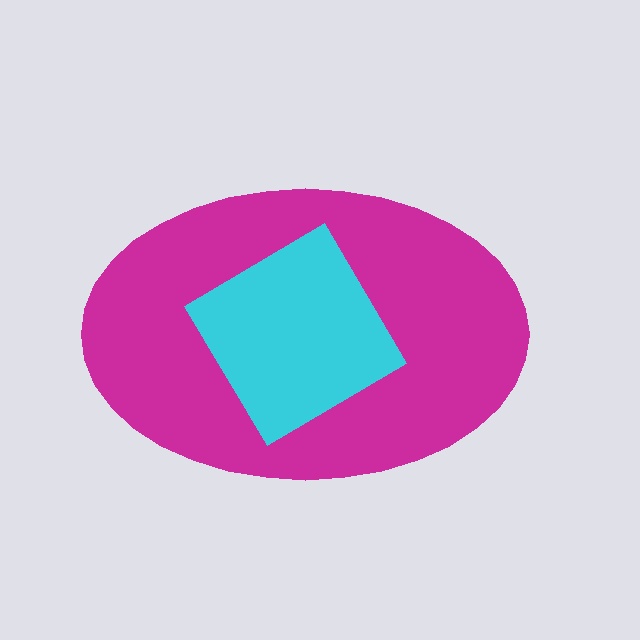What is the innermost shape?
The cyan diamond.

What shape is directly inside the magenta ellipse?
The cyan diamond.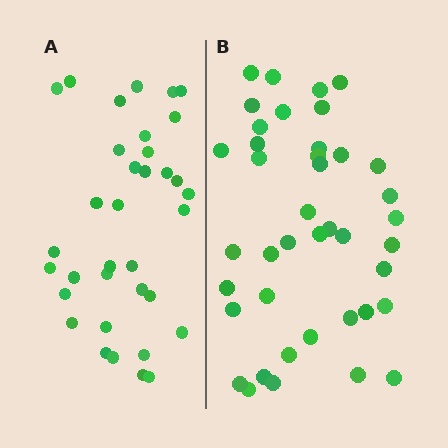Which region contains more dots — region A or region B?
Region B (the right region) has more dots.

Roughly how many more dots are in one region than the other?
Region B has about 6 more dots than region A.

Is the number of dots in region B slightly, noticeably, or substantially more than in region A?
Region B has only slightly more — the two regions are fairly close. The ratio is roughly 1.2 to 1.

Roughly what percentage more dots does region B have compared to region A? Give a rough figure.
About 15% more.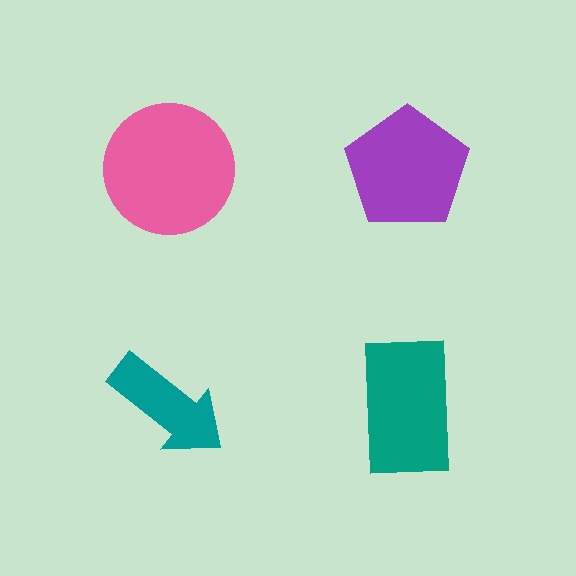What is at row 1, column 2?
A purple pentagon.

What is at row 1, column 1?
A pink circle.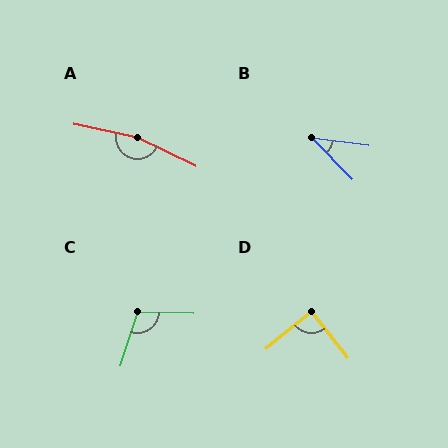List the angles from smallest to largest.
B (39°), D (89°), C (106°), A (166°).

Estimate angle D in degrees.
Approximately 89 degrees.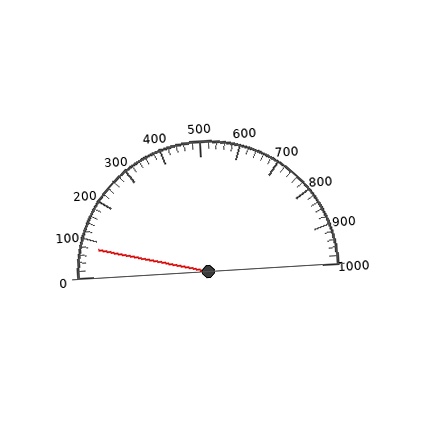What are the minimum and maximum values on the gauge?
The gauge ranges from 0 to 1000.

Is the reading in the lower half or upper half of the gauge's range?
The reading is in the lower half of the range (0 to 1000).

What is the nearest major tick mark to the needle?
The nearest major tick mark is 100.